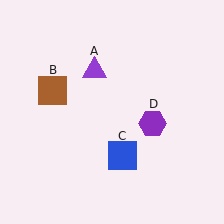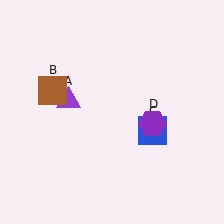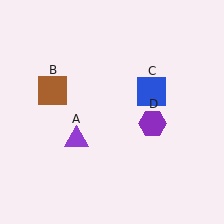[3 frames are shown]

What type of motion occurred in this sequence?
The purple triangle (object A), blue square (object C) rotated counterclockwise around the center of the scene.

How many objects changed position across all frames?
2 objects changed position: purple triangle (object A), blue square (object C).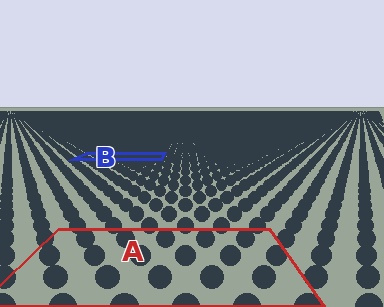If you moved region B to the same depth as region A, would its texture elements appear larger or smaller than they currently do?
They would appear larger. At a closer depth, the same texture elements are projected at a bigger on-screen size.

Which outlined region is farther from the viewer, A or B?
Region B is farther from the viewer — the texture elements inside it appear smaller and more densely packed.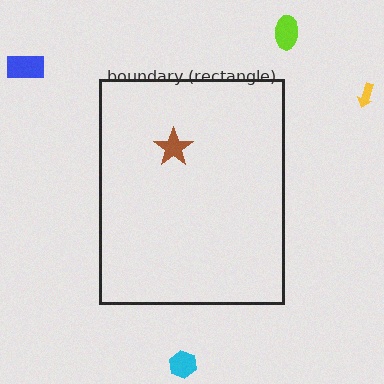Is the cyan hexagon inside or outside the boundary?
Outside.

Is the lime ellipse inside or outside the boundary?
Outside.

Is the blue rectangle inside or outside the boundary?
Outside.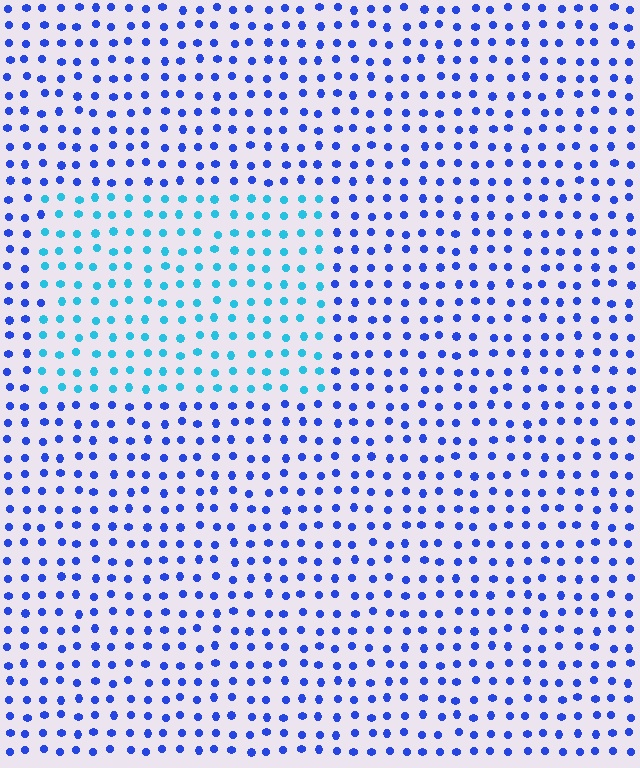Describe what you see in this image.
The image is filled with small blue elements in a uniform arrangement. A rectangle-shaped region is visible where the elements are tinted to a slightly different hue, forming a subtle color boundary.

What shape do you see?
I see a rectangle.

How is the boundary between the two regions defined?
The boundary is defined purely by a slight shift in hue (about 41 degrees). Spacing, size, and orientation are identical on both sides.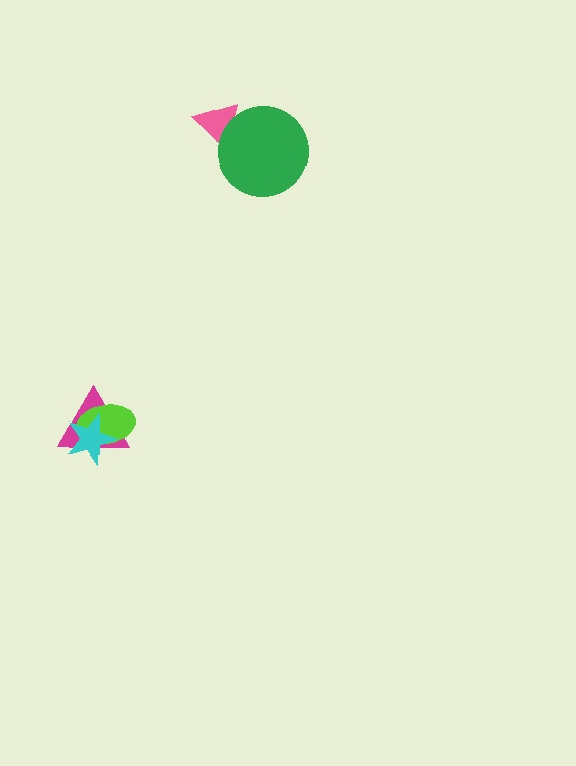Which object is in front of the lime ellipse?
The cyan star is in front of the lime ellipse.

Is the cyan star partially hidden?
No, no other shape covers it.